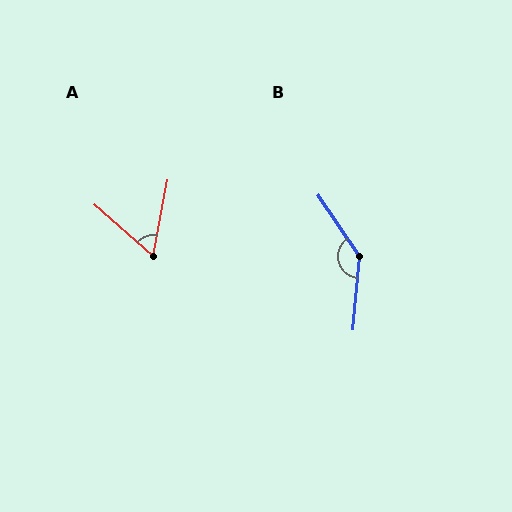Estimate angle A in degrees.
Approximately 59 degrees.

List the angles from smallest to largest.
A (59°), B (141°).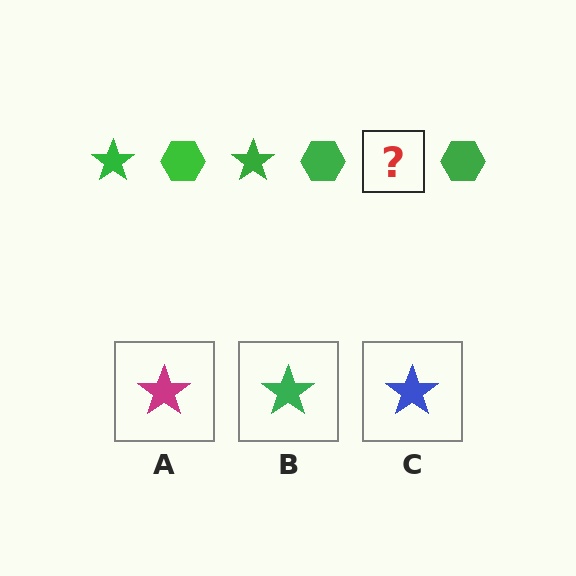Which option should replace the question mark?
Option B.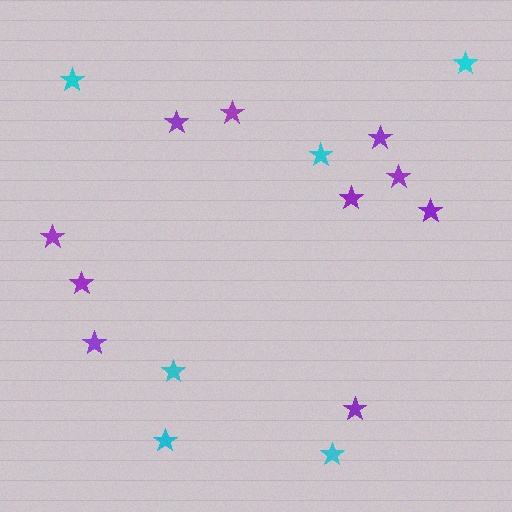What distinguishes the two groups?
There are 2 groups: one group of purple stars (10) and one group of cyan stars (6).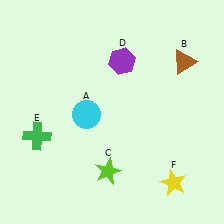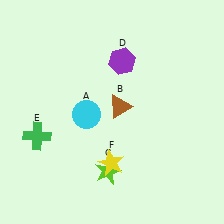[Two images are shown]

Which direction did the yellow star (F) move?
The yellow star (F) moved left.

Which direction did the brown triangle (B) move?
The brown triangle (B) moved left.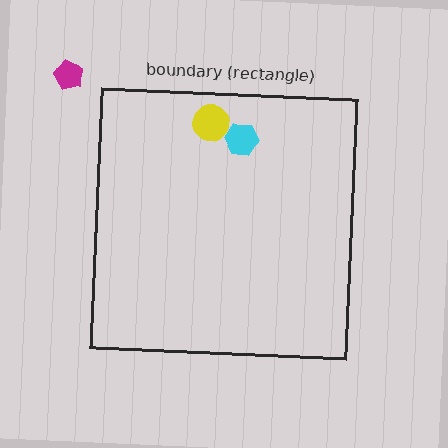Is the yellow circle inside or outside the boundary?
Inside.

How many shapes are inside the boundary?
2 inside, 1 outside.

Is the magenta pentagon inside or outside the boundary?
Outside.